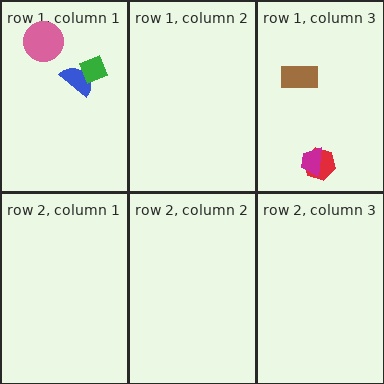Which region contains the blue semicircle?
The row 1, column 1 region.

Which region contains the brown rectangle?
The row 1, column 3 region.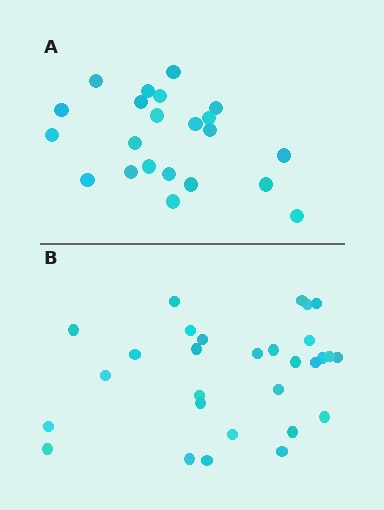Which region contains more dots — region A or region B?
Region B (the bottom region) has more dots.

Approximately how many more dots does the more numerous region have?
Region B has roughly 8 or so more dots than region A.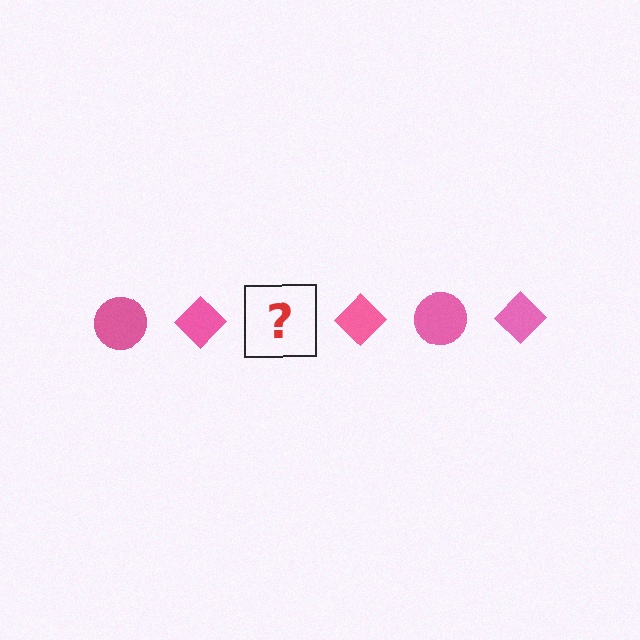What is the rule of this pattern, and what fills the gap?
The rule is that the pattern cycles through circle, diamond shapes in pink. The gap should be filled with a pink circle.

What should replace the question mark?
The question mark should be replaced with a pink circle.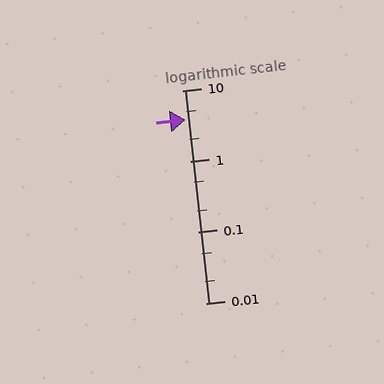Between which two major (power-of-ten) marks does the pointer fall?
The pointer is between 1 and 10.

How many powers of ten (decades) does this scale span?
The scale spans 3 decades, from 0.01 to 10.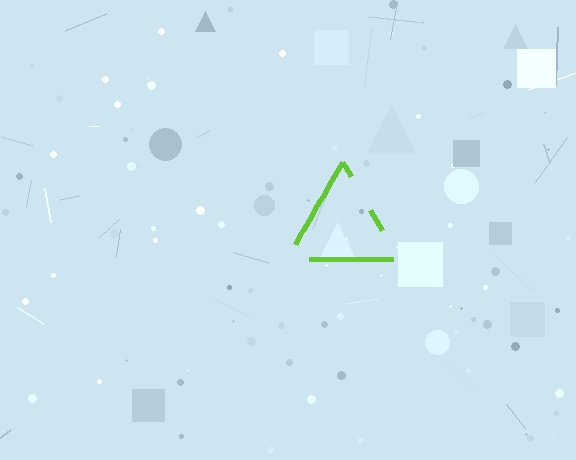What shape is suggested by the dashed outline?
The dashed outline suggests a triangle.